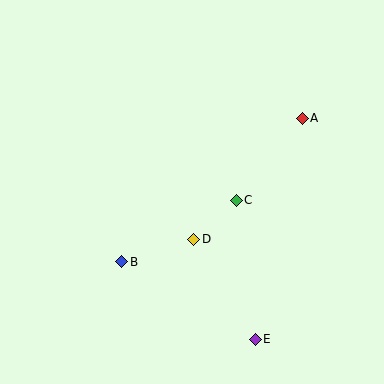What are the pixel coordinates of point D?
Point D is at (194, 239).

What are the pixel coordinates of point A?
Point A is at (302, 118).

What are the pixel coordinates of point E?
Point E is at (255, 339).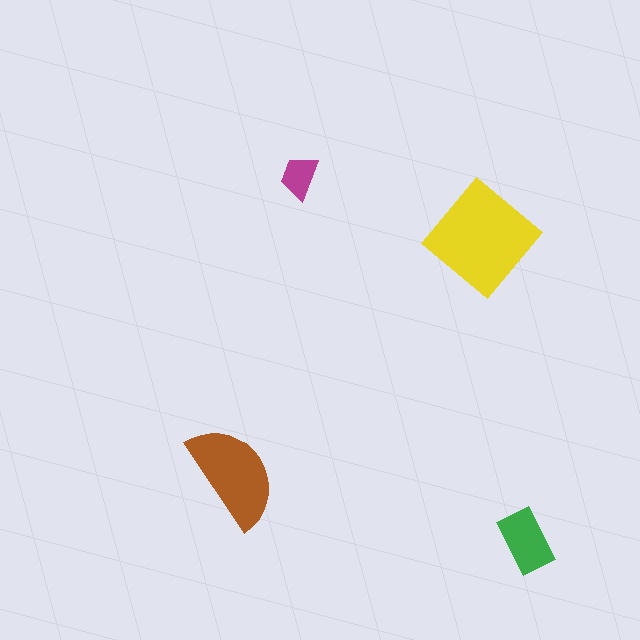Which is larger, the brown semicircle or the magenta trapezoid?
The brown semicircle.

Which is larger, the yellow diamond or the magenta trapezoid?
The yellow diamond.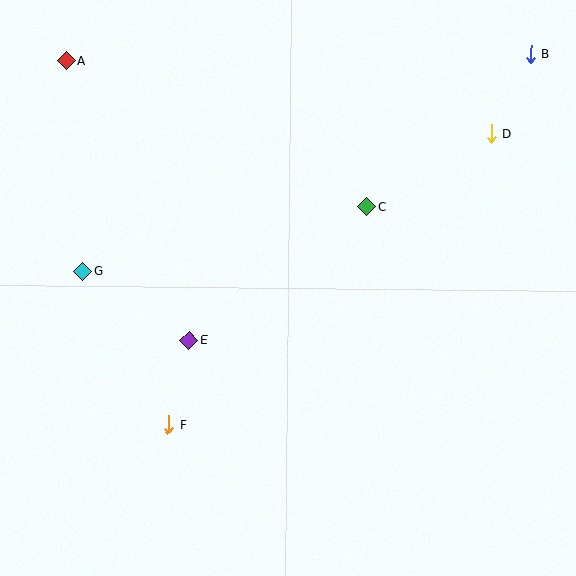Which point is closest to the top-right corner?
Point B is closest to the top-right corner.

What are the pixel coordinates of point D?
Point D is at (491, 134).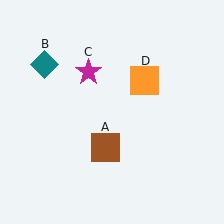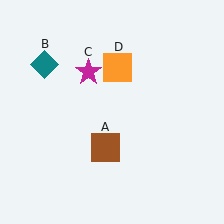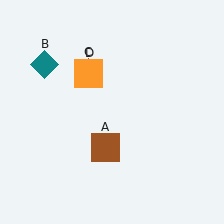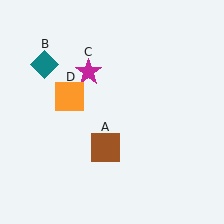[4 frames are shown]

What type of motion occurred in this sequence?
The orange square (object D) rotated counterclockwise around the center of the scene.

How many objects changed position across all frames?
1 object changed position: orange square (object D).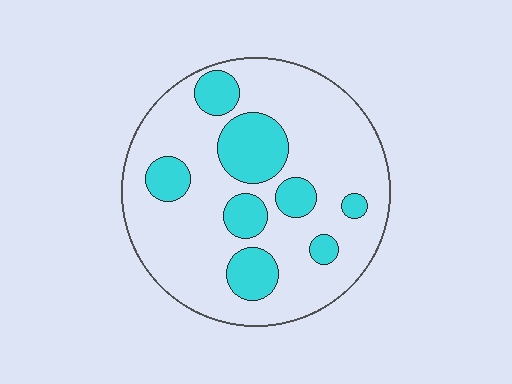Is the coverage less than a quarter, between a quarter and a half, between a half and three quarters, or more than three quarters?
Less than a quarter.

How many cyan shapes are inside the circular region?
8.